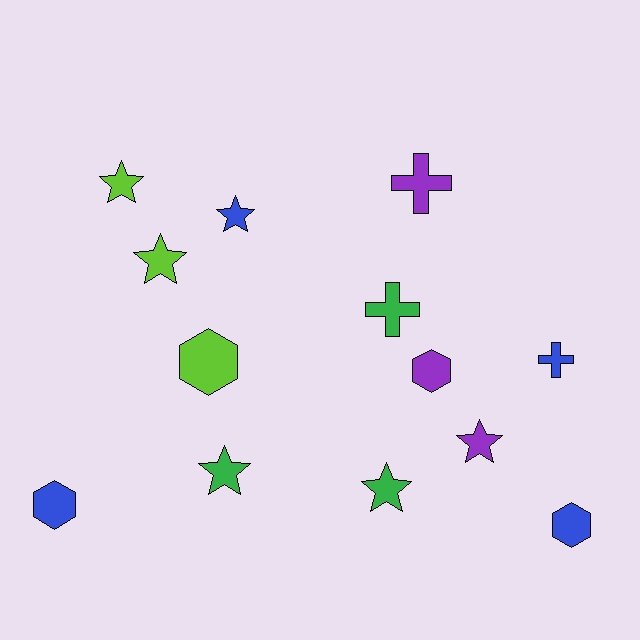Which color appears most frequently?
Blue, with 4 objects.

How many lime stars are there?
There are 2 lime stars.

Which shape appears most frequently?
Star, with 6 objects.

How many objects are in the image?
There are 13 objects.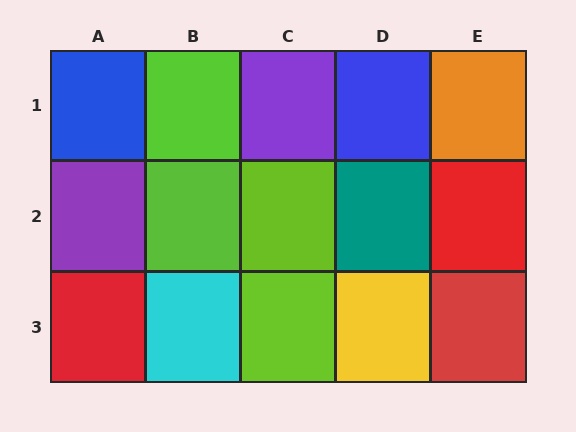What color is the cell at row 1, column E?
Orange.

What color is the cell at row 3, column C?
Lime.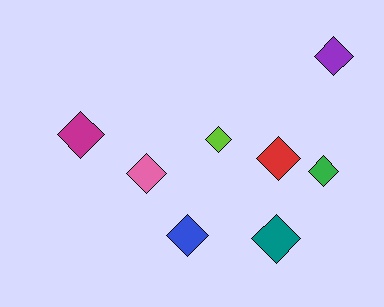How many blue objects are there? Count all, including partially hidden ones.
There is 1 blue object.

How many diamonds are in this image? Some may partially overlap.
There are 8 diamonds.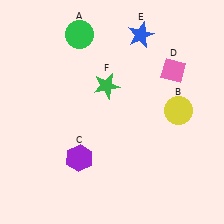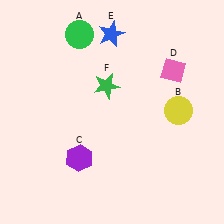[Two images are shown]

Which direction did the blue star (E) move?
The blue star (E) moved left.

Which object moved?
The blue star (E) moved left.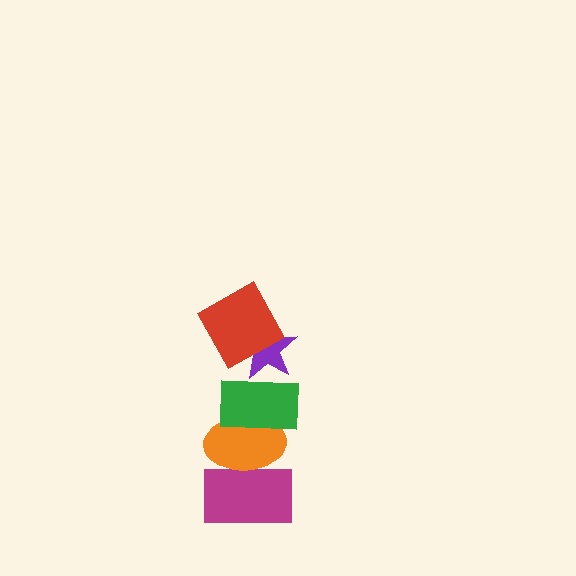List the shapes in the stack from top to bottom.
From top to bottom: the red square, the purple star, the green rectangle, the orange ellipse, the magenta rectangle.